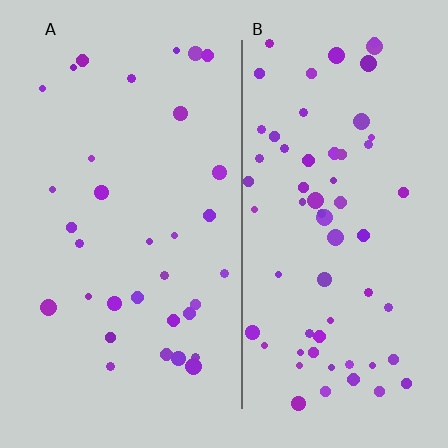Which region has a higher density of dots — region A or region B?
B (the right).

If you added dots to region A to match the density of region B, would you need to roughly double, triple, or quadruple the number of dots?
Approximately double.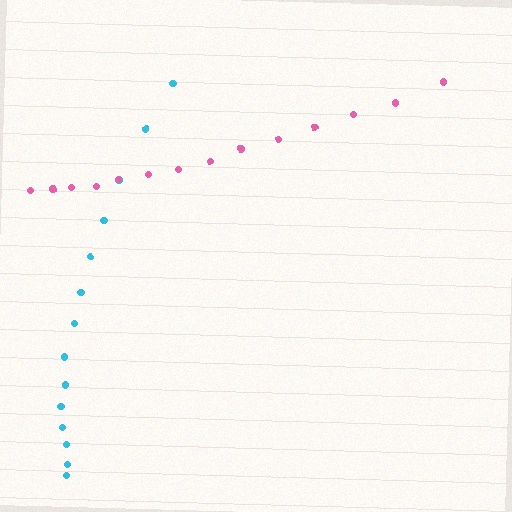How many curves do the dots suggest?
There are 2 distinct paths.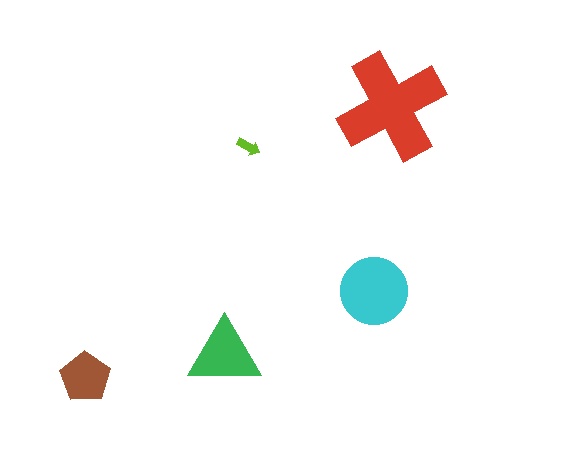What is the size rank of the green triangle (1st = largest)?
3rd.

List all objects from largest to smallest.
The red cross, the cyan circle, the green triangle, the brown pentagon, the lime arrow.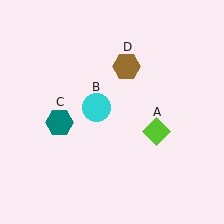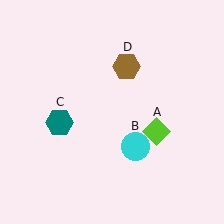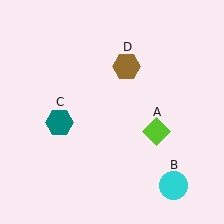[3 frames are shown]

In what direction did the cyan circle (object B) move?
The cyan circle (object B) moved down and to the right.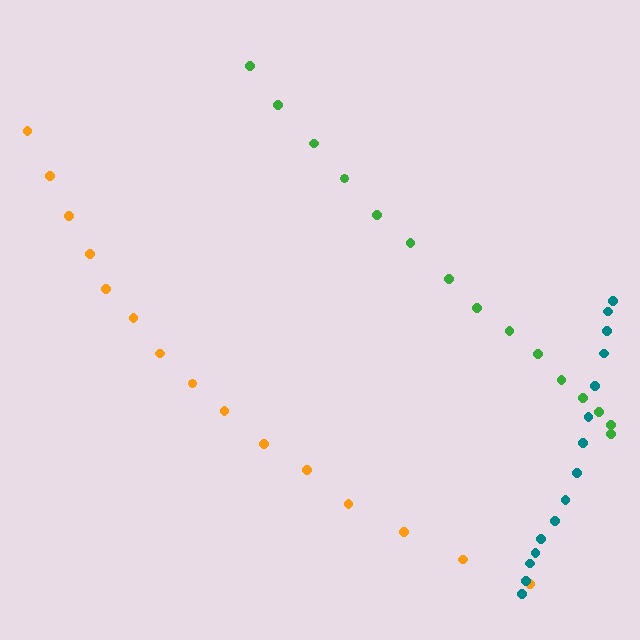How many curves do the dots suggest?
There are 3 distinct paths.